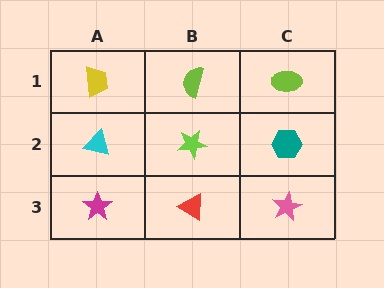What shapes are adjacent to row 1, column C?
A teal hexagon (row 2, column C), a lime semicircle (row 1, column B).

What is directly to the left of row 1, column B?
A yellow trapezoid.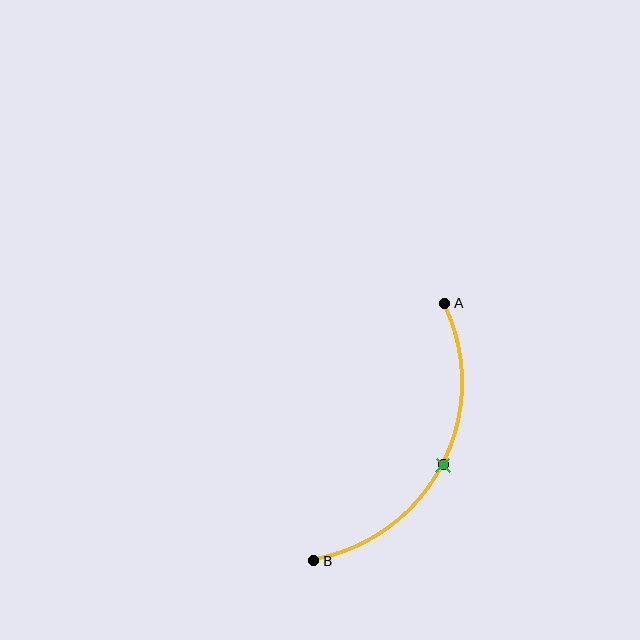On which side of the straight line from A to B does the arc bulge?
The arc bulges to the right of the straight line connecting A and B.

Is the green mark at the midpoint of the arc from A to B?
Yes. The green mark lies on the arc at equal arc-length from both A and B — it is the arc midpoint.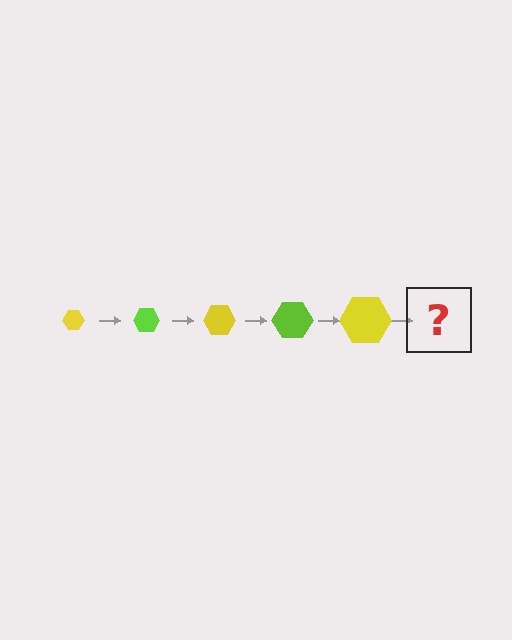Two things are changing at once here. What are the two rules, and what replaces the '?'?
The two rules are that the hexagon grows larger each step and the color cycles through yellow and lime. The '?' should be a lime hexagon, larger than the previous one.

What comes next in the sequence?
The next element should be a lime hexagon, larger than the previous one.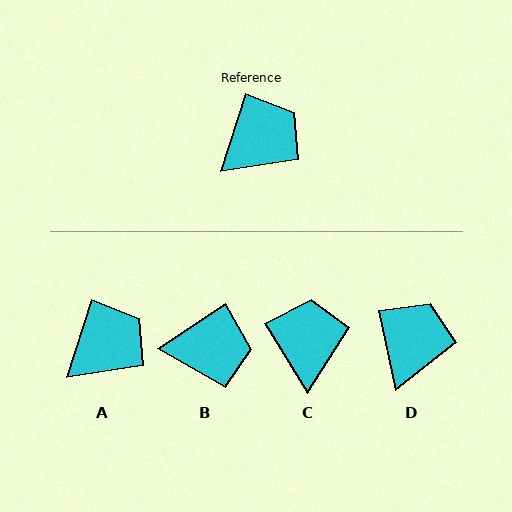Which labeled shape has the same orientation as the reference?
A.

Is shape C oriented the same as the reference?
No, it is off by about 49 degrees.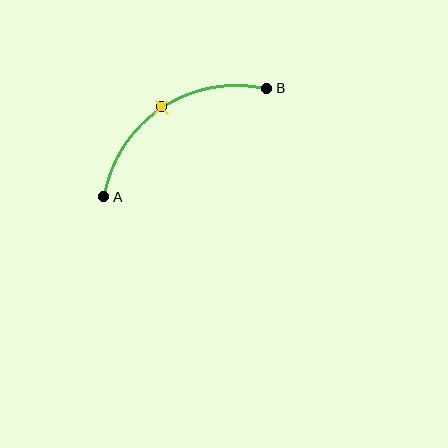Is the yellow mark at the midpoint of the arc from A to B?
Yes. The yellow mark lies on the arc at equal arc-length from both A and B — it is the arc midpoint.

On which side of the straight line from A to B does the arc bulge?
The arc bulges above the straight line connecting A and B.